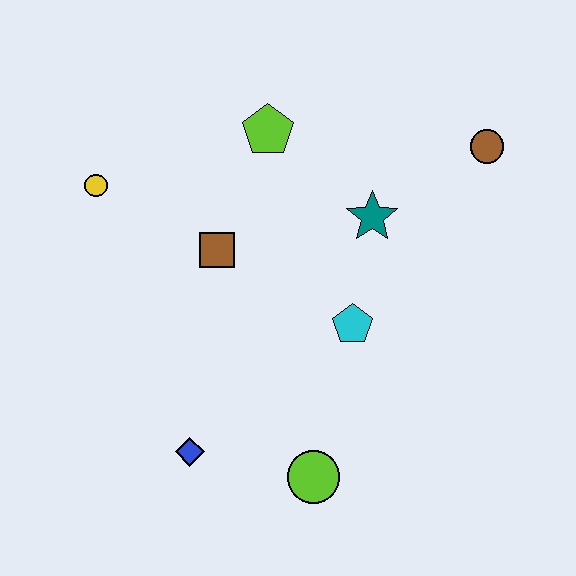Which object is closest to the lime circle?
The blue diamond is closest to the lime circle.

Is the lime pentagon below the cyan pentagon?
No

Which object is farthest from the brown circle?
The blue diamond is farthest from the brown circle.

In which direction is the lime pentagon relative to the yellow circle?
The lime pentagon is to the right of the yellow circle.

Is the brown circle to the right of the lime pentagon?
Yes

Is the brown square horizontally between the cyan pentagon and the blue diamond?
Yes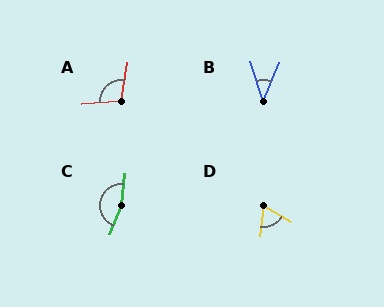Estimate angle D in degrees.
Approximately 65 degrees.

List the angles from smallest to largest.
B (39°), D (65°), A (104°), C (164°).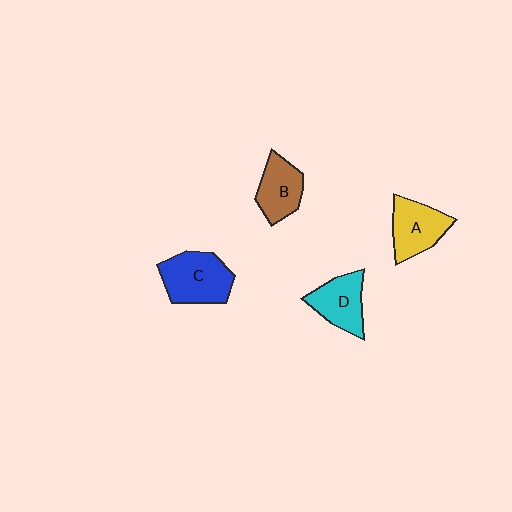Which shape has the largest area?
Shape C (blue).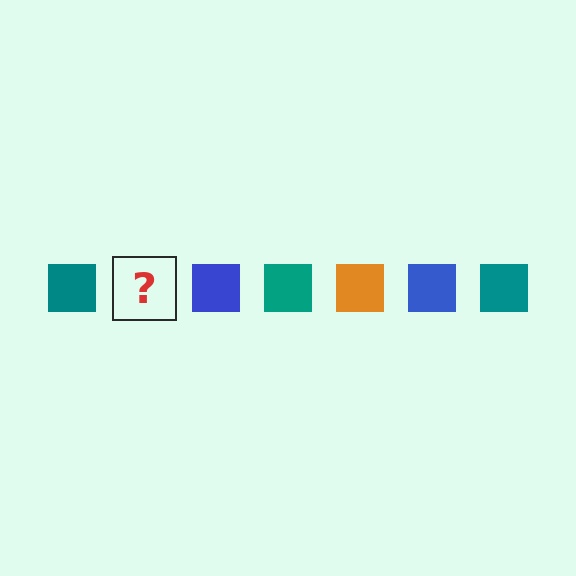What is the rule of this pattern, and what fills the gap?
The rule is that the pattern cycles through teal, orange, blue squares. The gap should be filled with an orange square.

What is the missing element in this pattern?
The missing element is an orange square.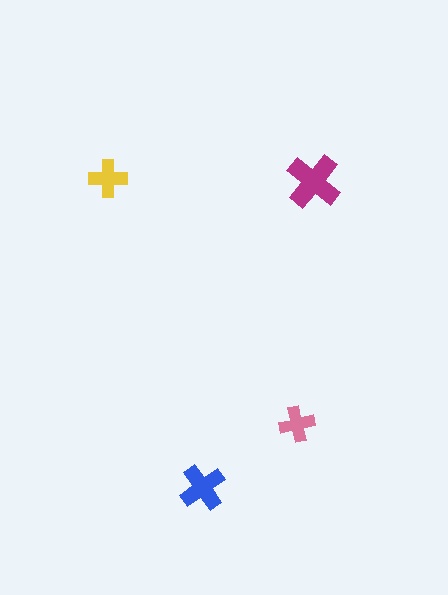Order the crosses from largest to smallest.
the magenta one, the blue one, the yellow one, the pink one.